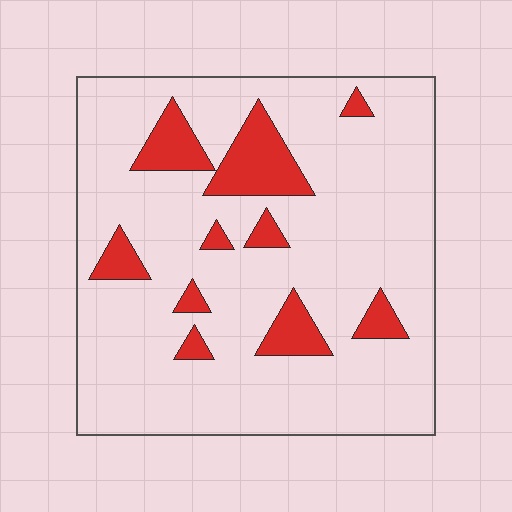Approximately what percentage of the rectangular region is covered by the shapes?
Approximately 15%.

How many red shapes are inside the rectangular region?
10.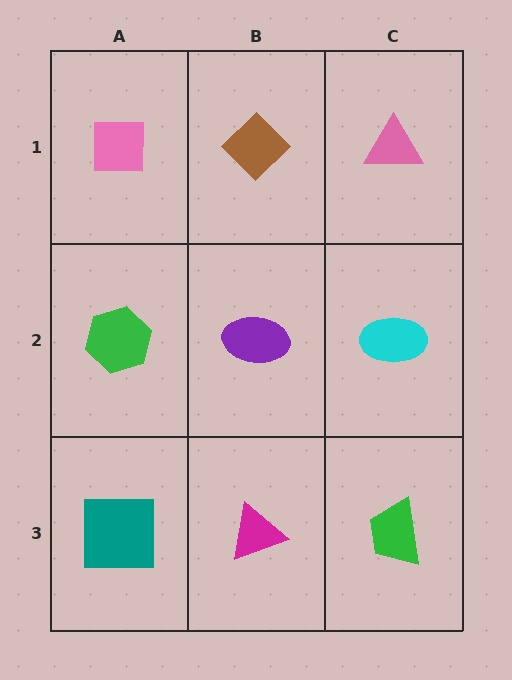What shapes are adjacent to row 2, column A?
A pink square (row 1, column A), a teal square (row 3, column A), a purple ellipse (row 2, column B).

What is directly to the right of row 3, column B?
A green trapezoid.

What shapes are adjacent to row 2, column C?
A pink triangle (row 1, column C), a green trapezoid (row 3, column C), a purple ellipse (row 2, column B).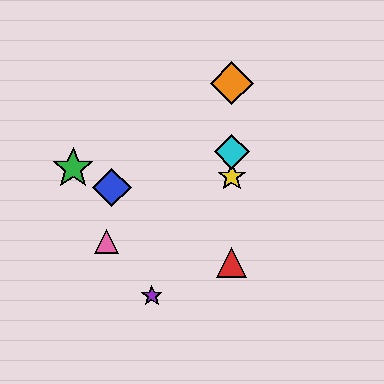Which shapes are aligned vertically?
The red triangle, the yellow star, the orange diamond, the cyan diamond are aligned vertically.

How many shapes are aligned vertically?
4 shapes (the red triangle, the yellow star, the orange diamond, the cyan diamond) are aligned vertically.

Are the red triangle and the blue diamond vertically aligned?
No, the red triangle is at x≈232 and the blue diamond is at x≈112.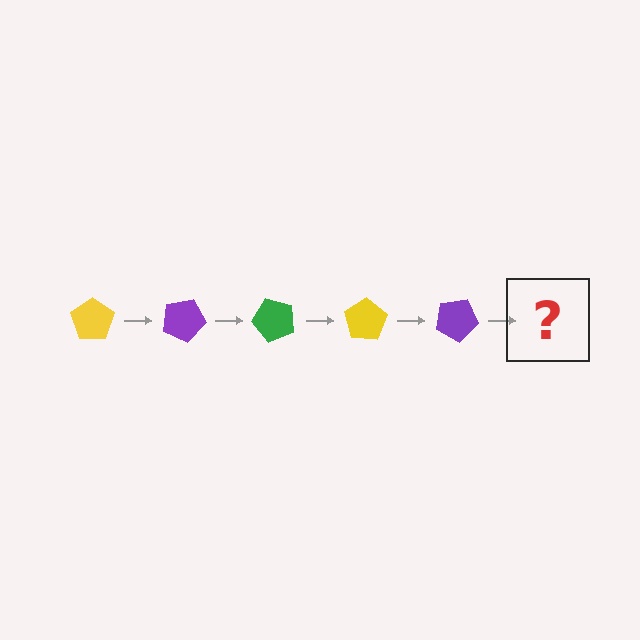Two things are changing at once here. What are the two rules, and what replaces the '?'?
The two rules are that it rotates 25 degrees each step and the color cycles through yellow, purple, and green. The '?' should be a green pentagon, rotated 125 degrees from the start.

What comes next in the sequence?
The next element should be a green pentagon, rotated 125 degrees from the start.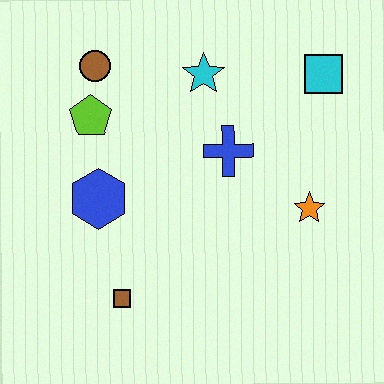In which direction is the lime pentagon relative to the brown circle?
The lime pentagon is below the brown circle.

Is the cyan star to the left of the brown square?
No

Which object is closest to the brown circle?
The lime pentagon is closest to the brown circle.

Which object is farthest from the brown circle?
The orange star is farthest from the brown circle.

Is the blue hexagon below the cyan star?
Yes